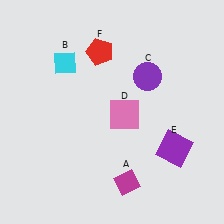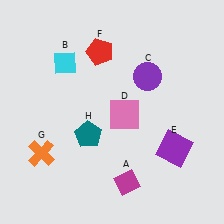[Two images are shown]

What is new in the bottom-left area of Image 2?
A teal pentagon (H) was added in the bottom-left area of Image 2.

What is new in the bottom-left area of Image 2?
An orange cross (G) was added in the bottom-left area of Image 2.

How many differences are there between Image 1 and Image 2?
There are 2 differences between the two images.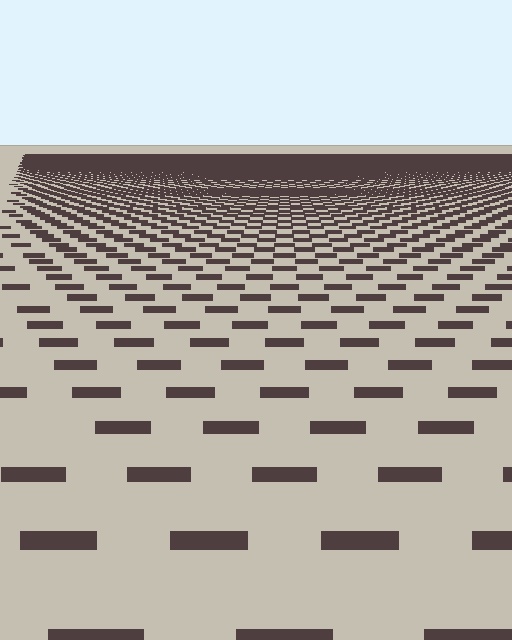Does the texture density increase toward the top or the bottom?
Density increases toward the top.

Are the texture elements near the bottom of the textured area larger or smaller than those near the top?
Larger. Near the bottom, elements are closer to the viewer and appear at a bigger on-screen size.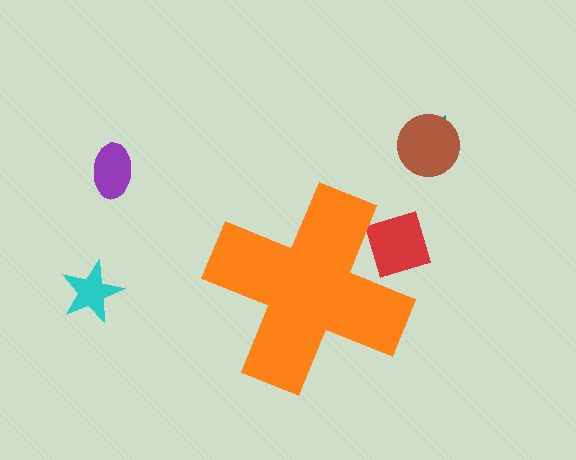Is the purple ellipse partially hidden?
No, the purple ellipse is fully visible.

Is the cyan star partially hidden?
No, the cyan star is fully visible.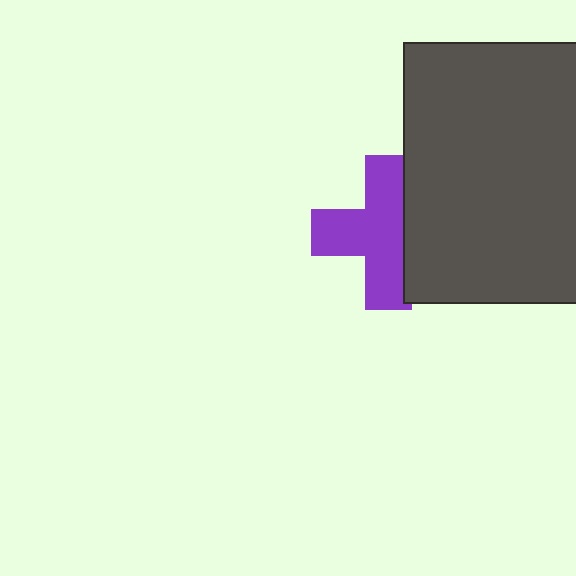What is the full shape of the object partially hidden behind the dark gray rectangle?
The partially hidden object is a purple cross.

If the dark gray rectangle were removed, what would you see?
You would see the complete purple cross.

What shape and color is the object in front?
The object in front is a dark gray rectangle.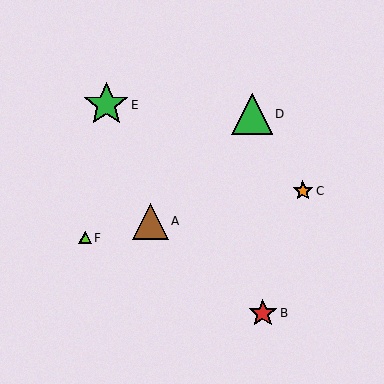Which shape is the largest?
The green star (labeled E) is the largest.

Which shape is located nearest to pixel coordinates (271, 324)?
The red star (labeled B) at (263, 313) is nearest to that location.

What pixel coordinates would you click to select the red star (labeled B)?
Click at (263, 313) to select the red star B.